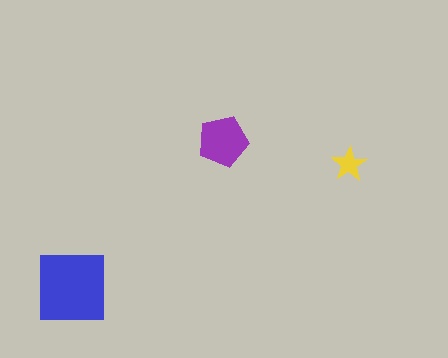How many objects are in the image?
There are 3 objects in the image.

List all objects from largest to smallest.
The blue square, the purple pentagon, the yellow star.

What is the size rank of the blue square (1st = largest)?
1st.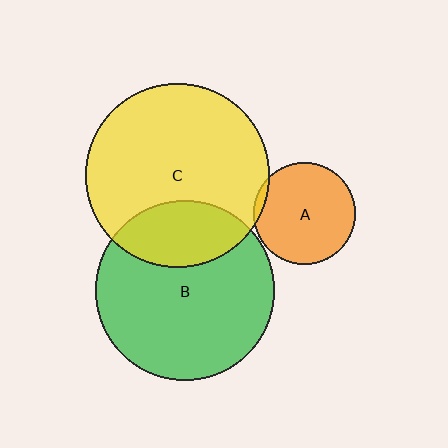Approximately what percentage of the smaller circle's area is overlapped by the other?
Approximately 25%.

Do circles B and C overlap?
Yes.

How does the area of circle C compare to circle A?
Approximately 3.3 times.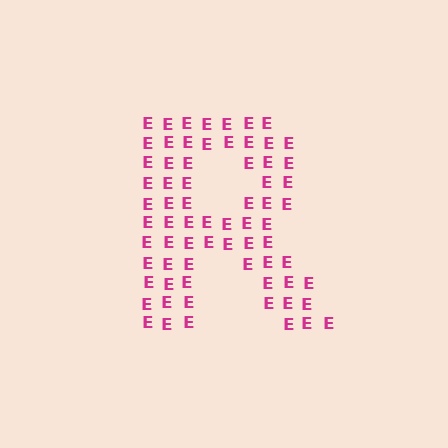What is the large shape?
The large shape is the letter R.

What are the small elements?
The small elements are letter E's.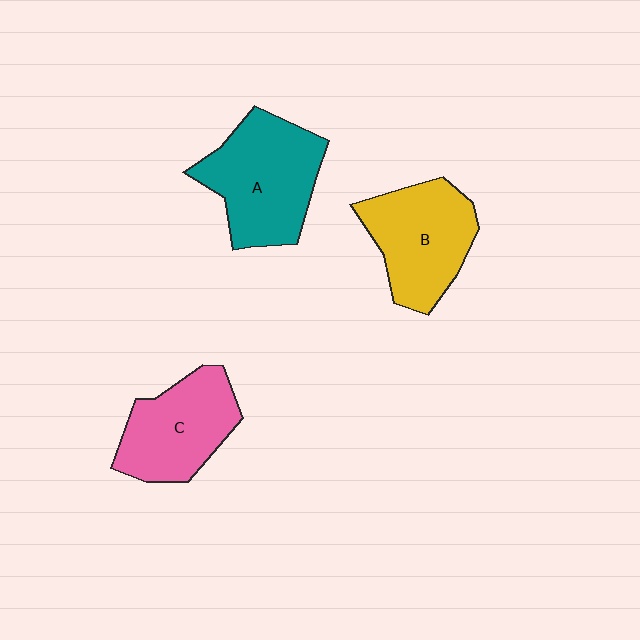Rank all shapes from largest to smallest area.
From largest to smallest: A (teal), B (yellow), C (pink).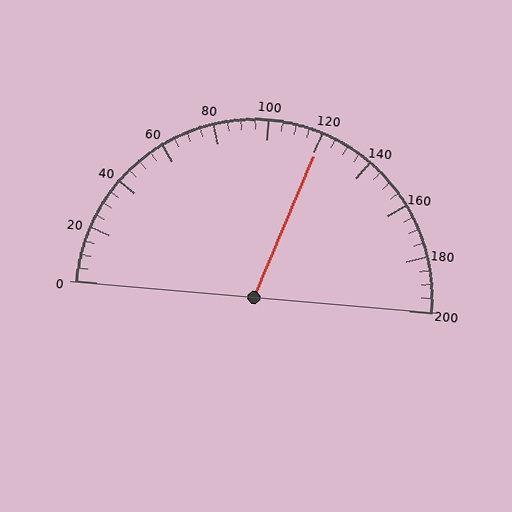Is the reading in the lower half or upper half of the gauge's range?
The reading is in the upper half of the range (0 to 200).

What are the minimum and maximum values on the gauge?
The gauge ranges from 0 to 200.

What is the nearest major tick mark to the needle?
The nearest major tick mark is 120.